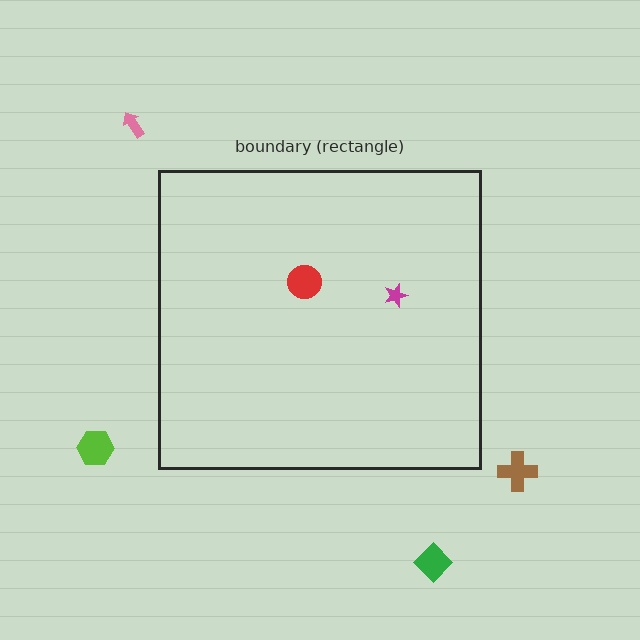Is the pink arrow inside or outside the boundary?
Outside.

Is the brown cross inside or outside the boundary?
Outside.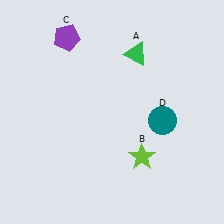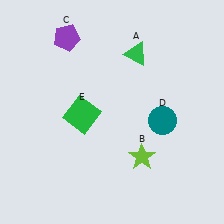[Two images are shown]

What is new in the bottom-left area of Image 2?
A green square (E) was added in the bottom-left area of Image 2.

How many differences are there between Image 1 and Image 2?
There is 1 difference between the two images.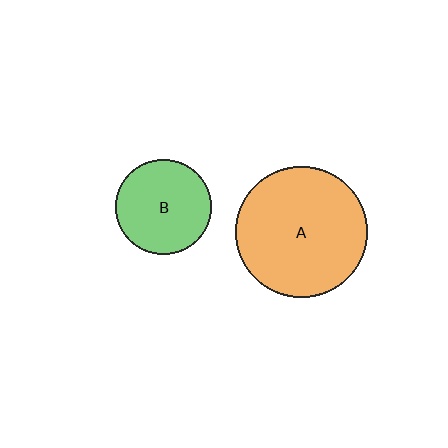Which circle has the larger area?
Circle A (orange).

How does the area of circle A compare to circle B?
Approximately 1.9 times.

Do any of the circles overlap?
No, none of the circles overlap.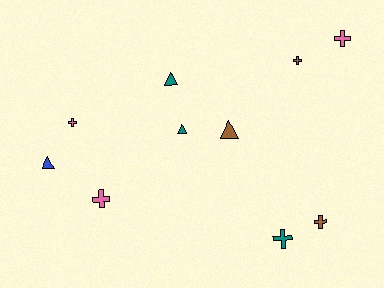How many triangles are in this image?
There are 4 triangles.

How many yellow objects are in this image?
There are no yellow objects.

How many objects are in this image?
There are 10 objects.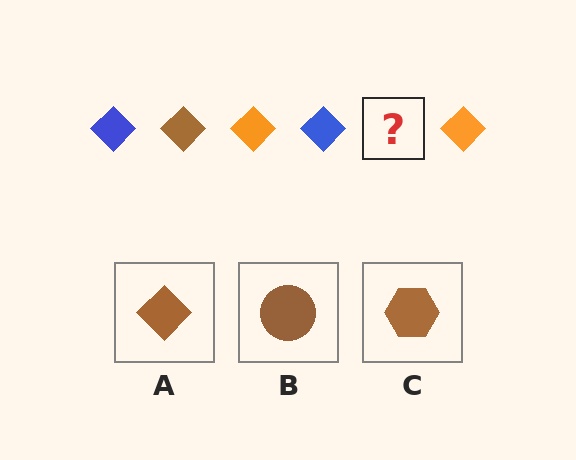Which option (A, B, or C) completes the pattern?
A.